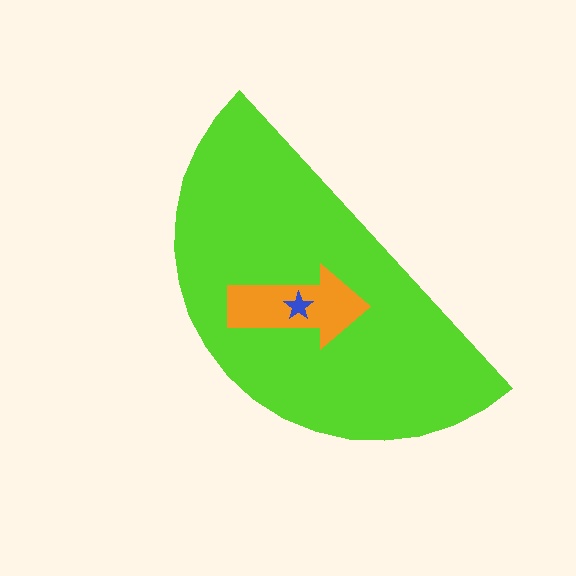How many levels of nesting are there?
3.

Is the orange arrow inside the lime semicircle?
Yes.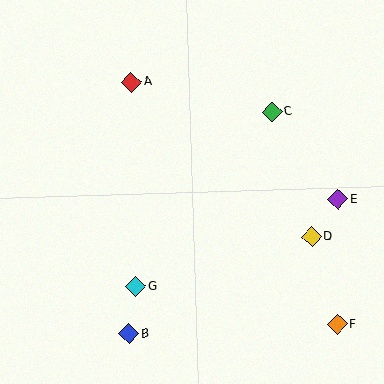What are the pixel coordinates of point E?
Point E is at (338, 199).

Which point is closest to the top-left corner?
Point A is closest to the top-left corner.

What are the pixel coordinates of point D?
Point D is at (312, 236).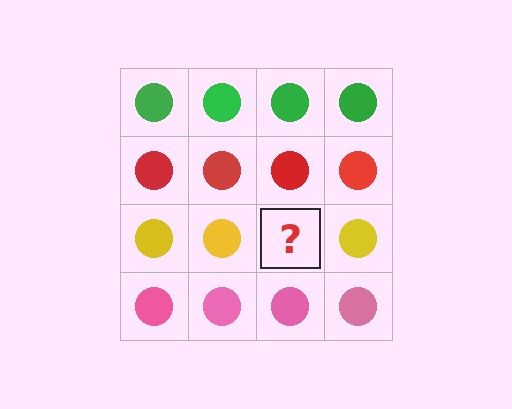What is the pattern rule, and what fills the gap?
The rule is that each row has a consistent color. The gap should be filled with a yellow circle.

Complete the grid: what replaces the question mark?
The question mark should be replaced with a yellow circle.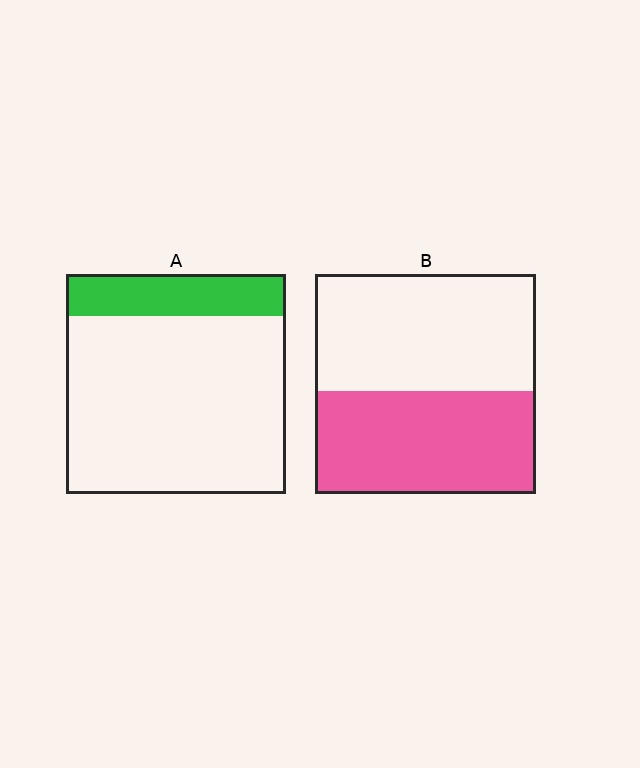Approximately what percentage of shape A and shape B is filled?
A is approximately 20% and B is approximately 45%.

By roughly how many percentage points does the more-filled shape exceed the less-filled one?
By roughly 30 percentage points (B over A).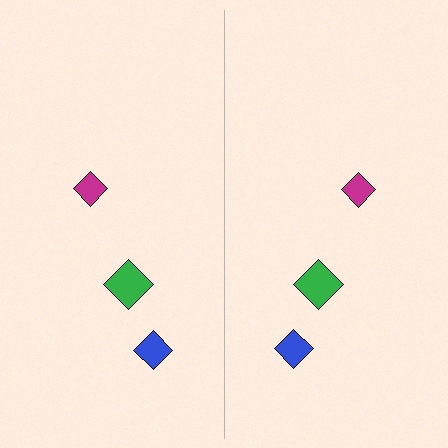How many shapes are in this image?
There are 6 shapes in this image.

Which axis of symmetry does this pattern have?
The pattern has a vertical axis of symmetry running through the center of the image.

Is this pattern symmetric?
Yes, this pattern has bilateral (reflection) symmetry.